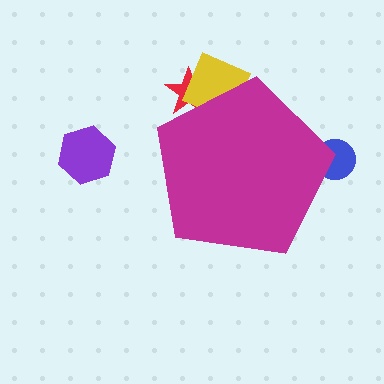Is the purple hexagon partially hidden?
No, the purple hexagon is fully visible.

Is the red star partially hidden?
Yes, the red star is partially hidden behind the magenta pentagon.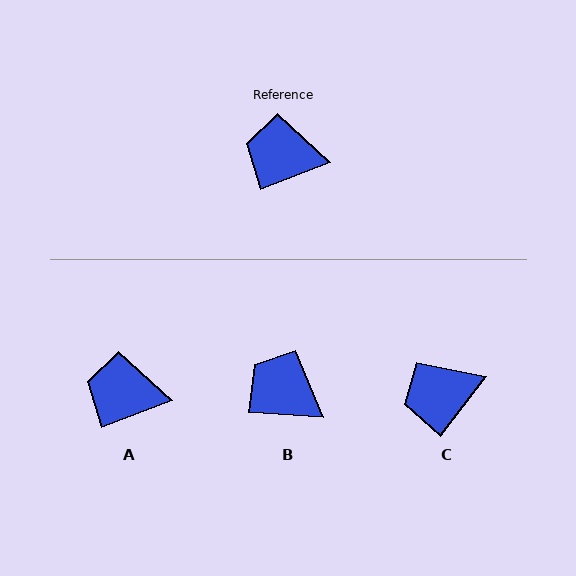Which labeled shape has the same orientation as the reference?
A.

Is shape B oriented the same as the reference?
No, it is off by about 24 degrees.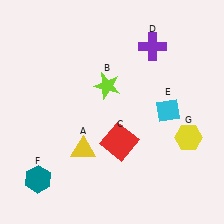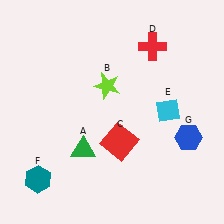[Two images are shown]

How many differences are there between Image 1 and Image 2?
There are 3 differences between the two images.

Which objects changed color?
A changed from yellow to green. D changed from purple to red. G changed from yellow to blue.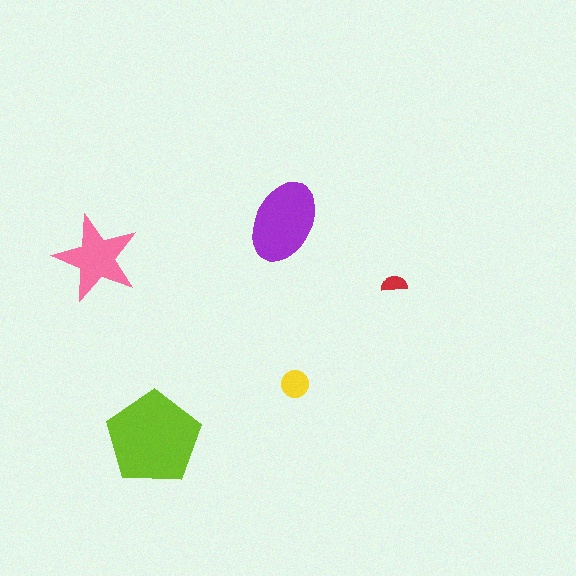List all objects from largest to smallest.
The lime pentagon, the purple ellipse, the pink star, the yellow circle, the red semicircle.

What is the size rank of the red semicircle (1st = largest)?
5th.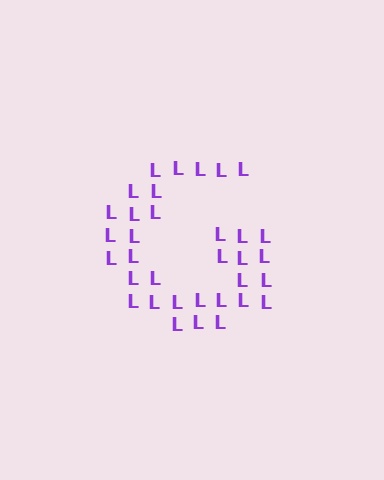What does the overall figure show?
The overall figure shows the letter G.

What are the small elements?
The small elements are letter L's.